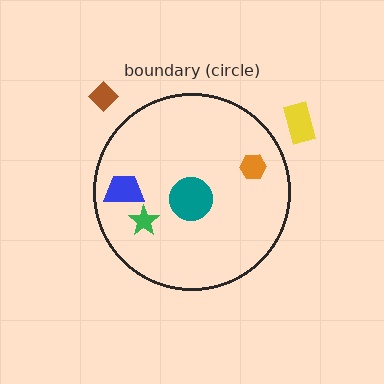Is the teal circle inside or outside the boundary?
Inside.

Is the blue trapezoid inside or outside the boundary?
Inside.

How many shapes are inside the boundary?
4 inside, 2 outside.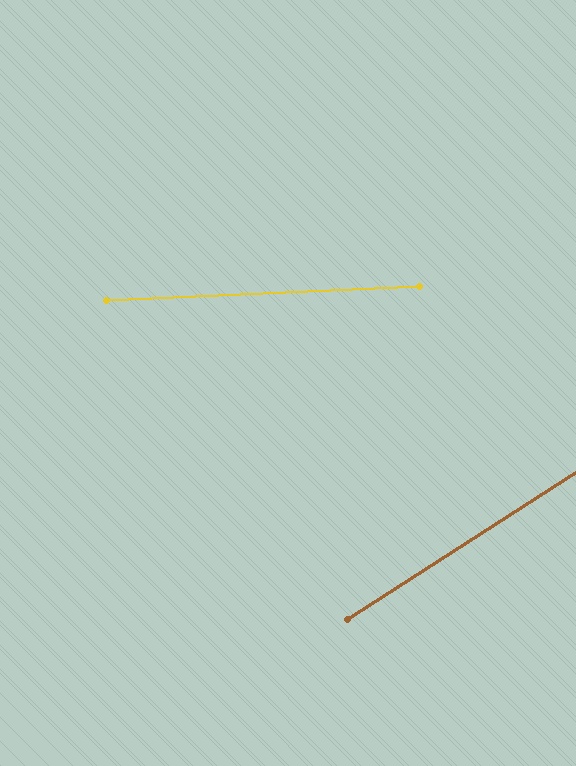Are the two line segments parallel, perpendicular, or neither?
Neither parallel nor perpendicular — they differ by about 30°.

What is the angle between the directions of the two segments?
Approximately 30 degrees.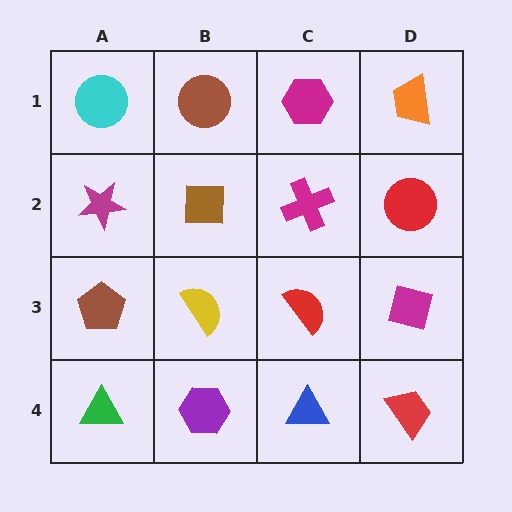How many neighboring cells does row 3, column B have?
4.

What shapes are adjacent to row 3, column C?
A magenta cross (row 2, column C), a blue triangle (row 4, column C), a yellow semicircle (row 3, column B), a magenta square (row 3, column D).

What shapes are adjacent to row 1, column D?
A red circle (row 2, column D), a magenta hexagon (row 1, column C).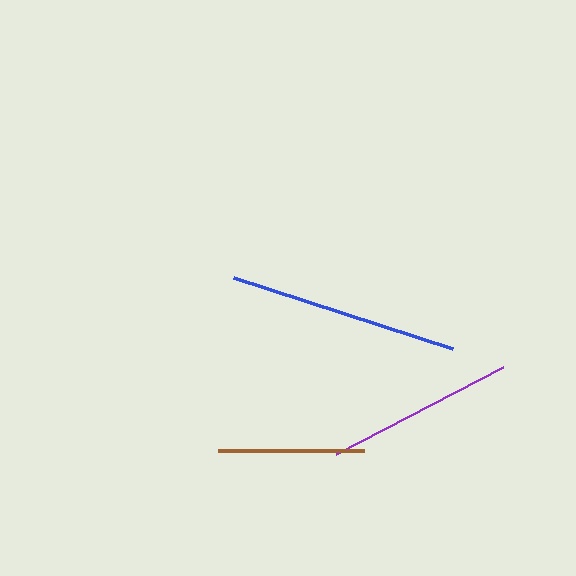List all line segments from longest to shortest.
From longest to shortest: blue, purple, brown.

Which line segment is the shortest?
The brown line is the shortest at approximately 146 pixels.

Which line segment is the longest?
The blue line is the longest at approximately 230 pixels.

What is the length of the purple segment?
The purple segment is approximately 188 pixels long.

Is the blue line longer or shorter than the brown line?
The blue line is longer than the brown line.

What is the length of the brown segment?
The brown segment is approximately 146 pixels long.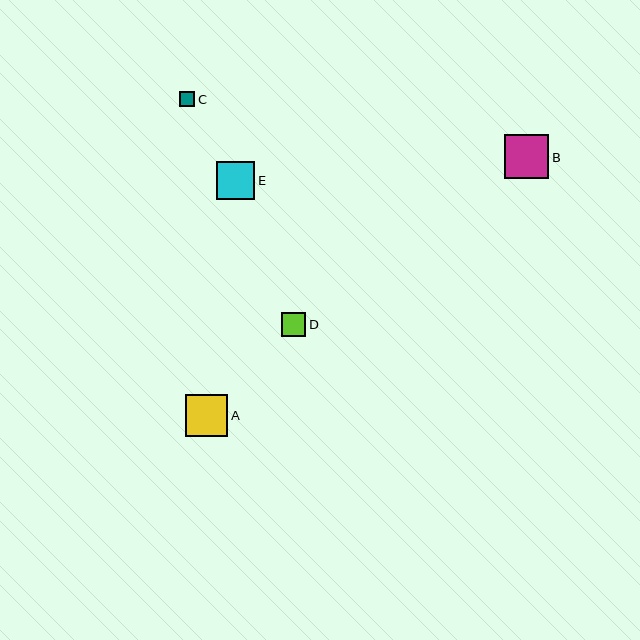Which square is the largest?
Square B is the largest with a size of approximately 44 pixels.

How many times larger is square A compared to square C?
Square A is approximately 2.8 times the size of square C.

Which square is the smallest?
Square C is the smallest with a size of approximately 15 pixels.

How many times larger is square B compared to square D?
Square B is approximately 1.8 times the size of square D.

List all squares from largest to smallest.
From largest to smallest: B, A, E, D, C.